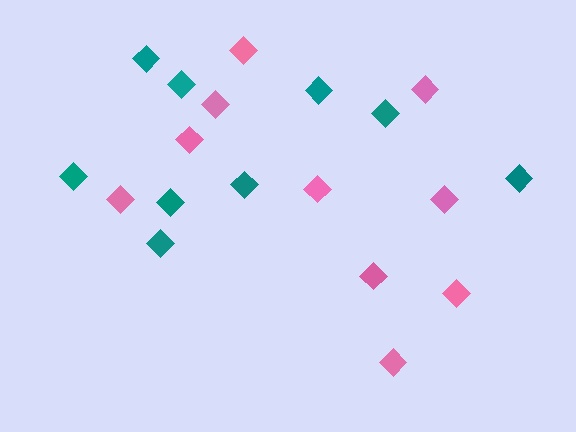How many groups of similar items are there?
There are 2 groups: one group of pink diamonds (10) and one group of teal diamonds (9).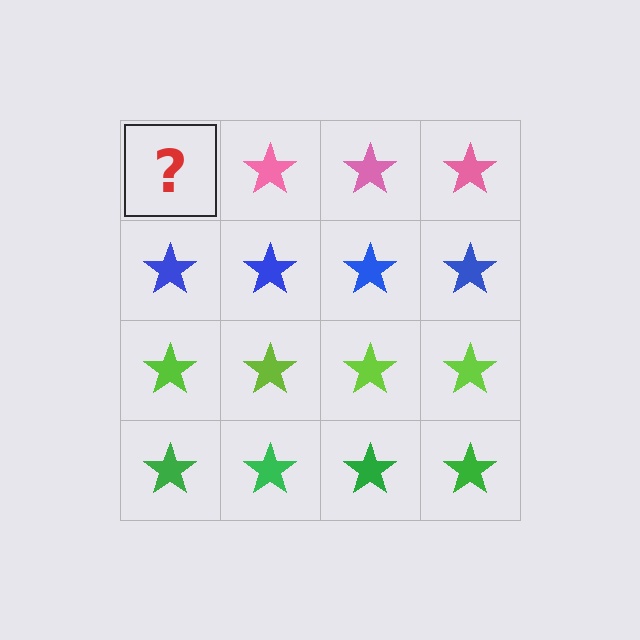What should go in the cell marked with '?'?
The missing cell should contain a pink star.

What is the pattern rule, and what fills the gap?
The rule is that each row has a consistent color. The gap should be filled with a pink star.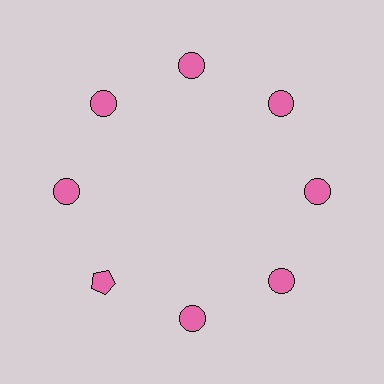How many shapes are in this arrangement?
There are 8 shapes arranged in a ring pattern.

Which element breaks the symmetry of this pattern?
The pink pentagon at roughly the 8 o'clock position breaks the symmetry. All other shapes are pink circles.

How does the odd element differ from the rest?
It has a different shape: pentagon instead of circle.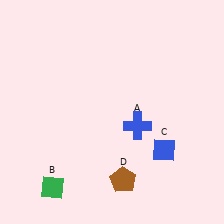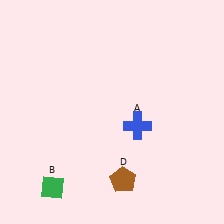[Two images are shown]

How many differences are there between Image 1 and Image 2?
There is 1 difference between the two images.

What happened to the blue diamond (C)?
The blue diamond (C) was removed in Image 2. It was in the bottom-right area of Image 1.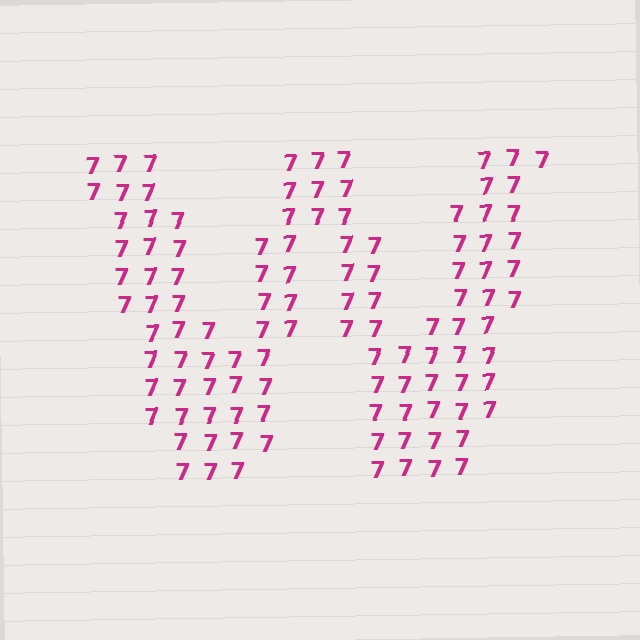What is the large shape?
The large shape is the letter W.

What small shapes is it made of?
It is made of small digit 7's.